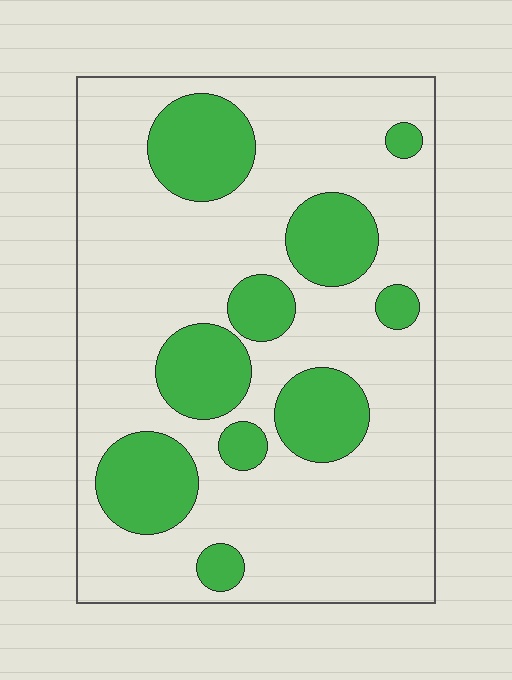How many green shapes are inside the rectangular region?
10.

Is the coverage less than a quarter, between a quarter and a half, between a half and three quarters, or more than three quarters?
Between a quarter and a half.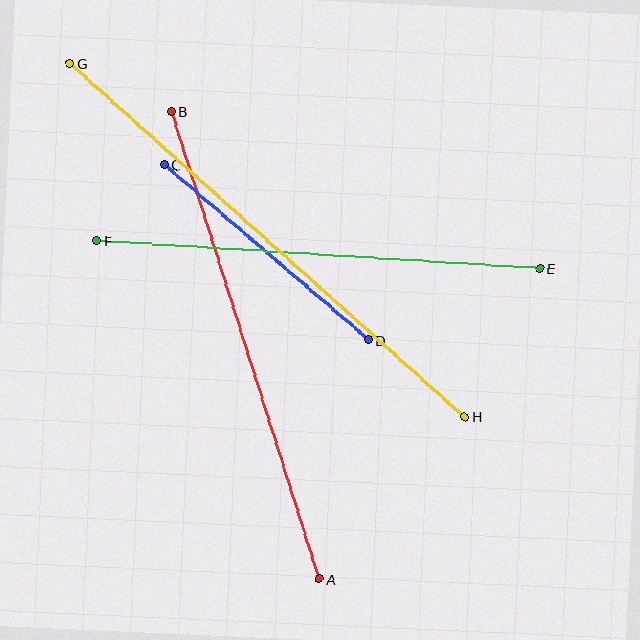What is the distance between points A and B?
The distance is approximately 490 pixels.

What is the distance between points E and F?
The distance is approximately 444 pixels.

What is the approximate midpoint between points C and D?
The midpoint is at approximately (266, 252) pixels.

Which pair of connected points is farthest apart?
Points G and H are farthest apart.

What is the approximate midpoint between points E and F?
The midpoint is at approximately (319, 255) pixels.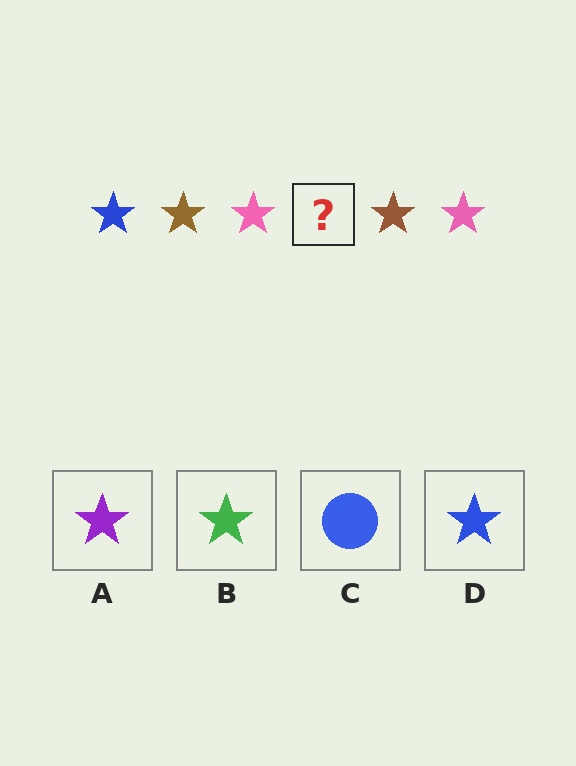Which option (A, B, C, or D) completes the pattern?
D.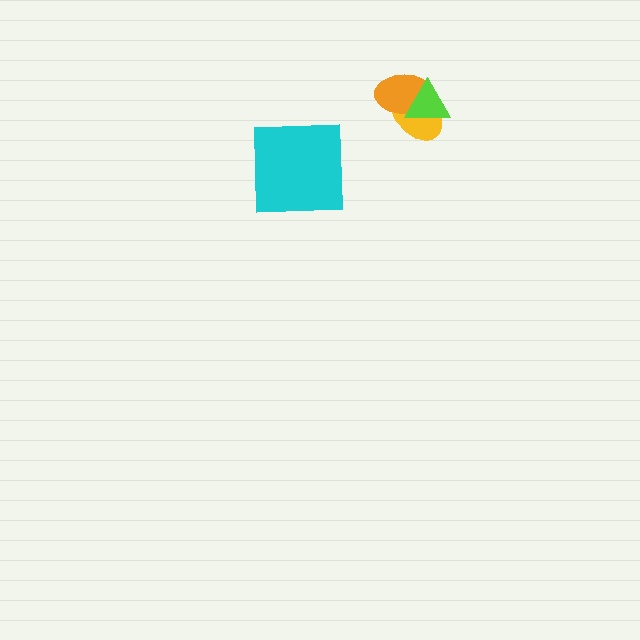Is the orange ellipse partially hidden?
Yes, it is partially covered by another shape.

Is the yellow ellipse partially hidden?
Yes, it is partially covered by another shape.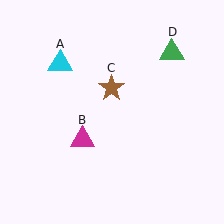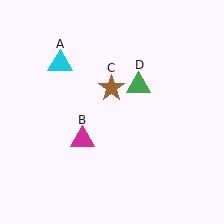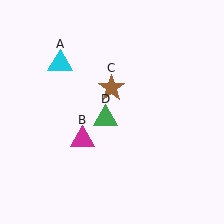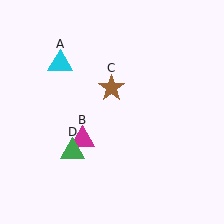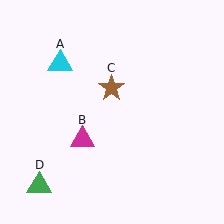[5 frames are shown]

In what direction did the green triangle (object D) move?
The green triangle (object D) moved down and to the left.